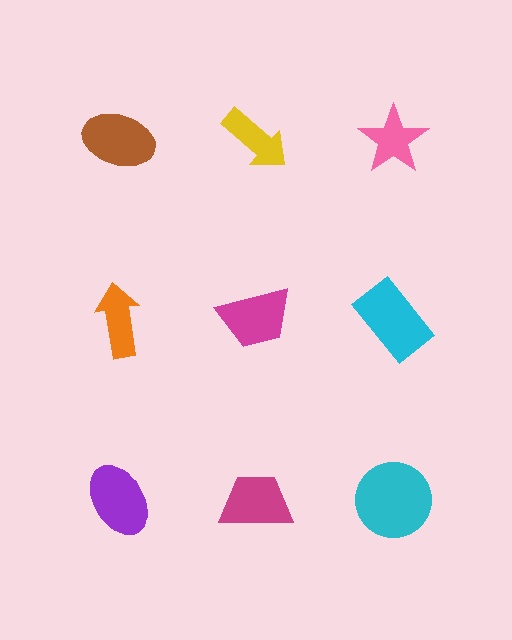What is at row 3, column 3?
A cyan circle.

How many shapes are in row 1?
3 shapes.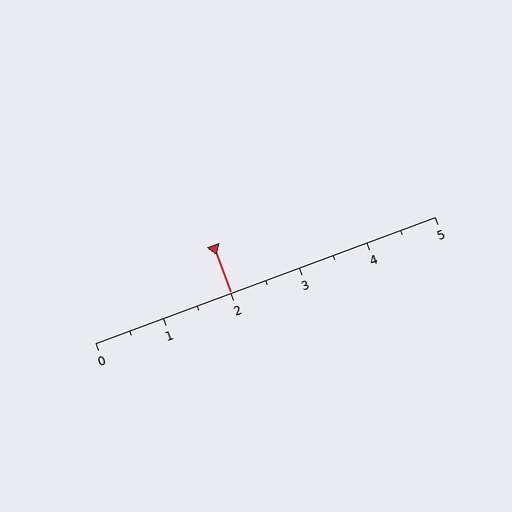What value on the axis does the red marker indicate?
The marker indicates approximately 2.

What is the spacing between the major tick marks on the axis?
The major ticks are spaced 1 apart.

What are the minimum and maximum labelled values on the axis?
The axis runs from 0 to 5.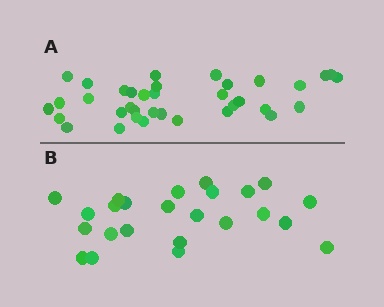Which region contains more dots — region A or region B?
Region A (the top region) has more dots.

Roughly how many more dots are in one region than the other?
Region A has roughly 12 or so more dots than region B.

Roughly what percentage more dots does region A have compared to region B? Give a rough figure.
About 50% more.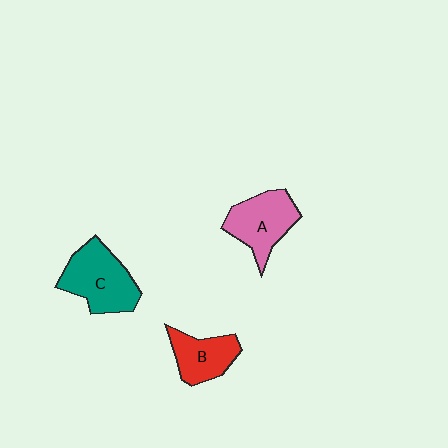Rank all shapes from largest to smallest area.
From largest to smallest: C (teal), A (pink), B (red).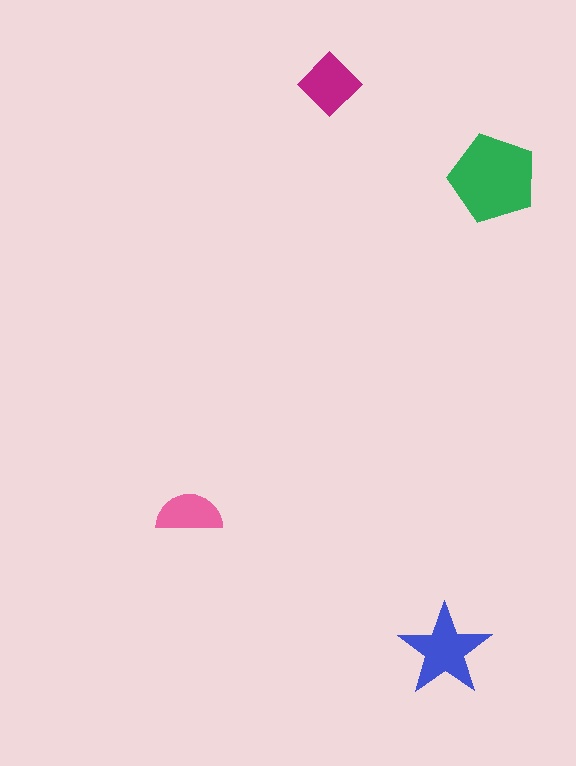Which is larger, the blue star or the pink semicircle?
The blue star.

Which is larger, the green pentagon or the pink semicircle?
The green pentagon.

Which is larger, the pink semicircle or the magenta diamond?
The magenta diamond.